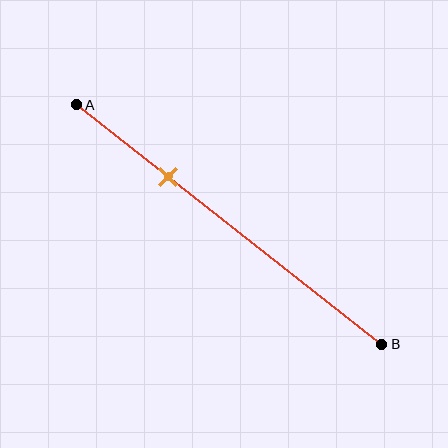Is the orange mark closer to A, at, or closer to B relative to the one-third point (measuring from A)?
The orange mark is closer to point A than the one-third point of segment AB.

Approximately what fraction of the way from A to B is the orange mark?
The orange mark is approximately 30% of the way from A to B.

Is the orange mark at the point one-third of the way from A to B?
No, the mark is at about 30% from A, not at the 33% one-third point.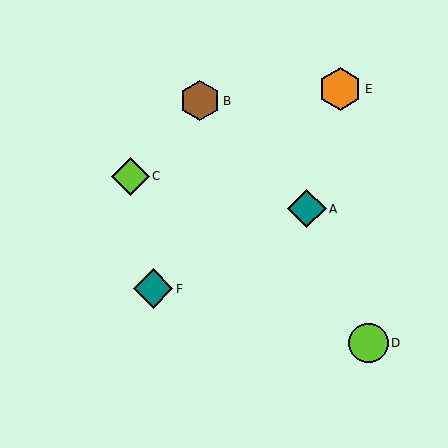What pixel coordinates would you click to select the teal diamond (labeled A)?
Click at (307, 209) to select the teal diamond A.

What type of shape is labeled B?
Shape B is a brown hexagon.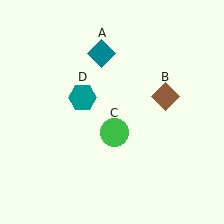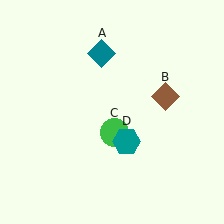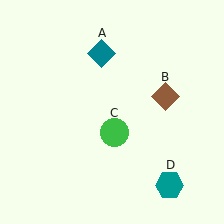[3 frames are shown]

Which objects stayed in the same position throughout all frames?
Teal diamond (object A) and brown diamond (object B) and green circle (object C) remained stationary.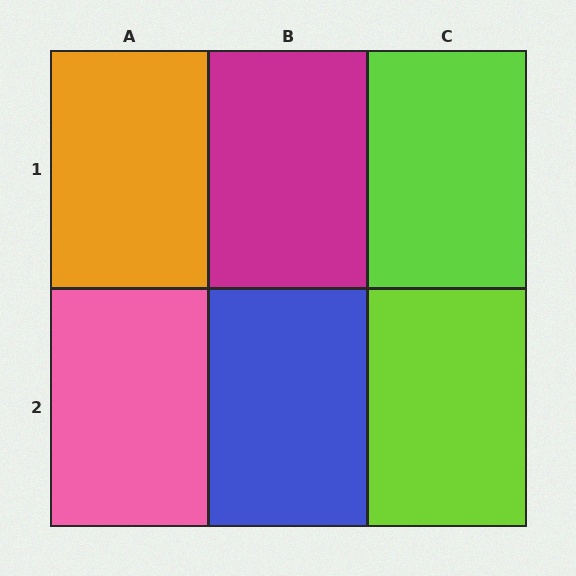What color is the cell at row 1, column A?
Orange.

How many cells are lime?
2 cells are lime.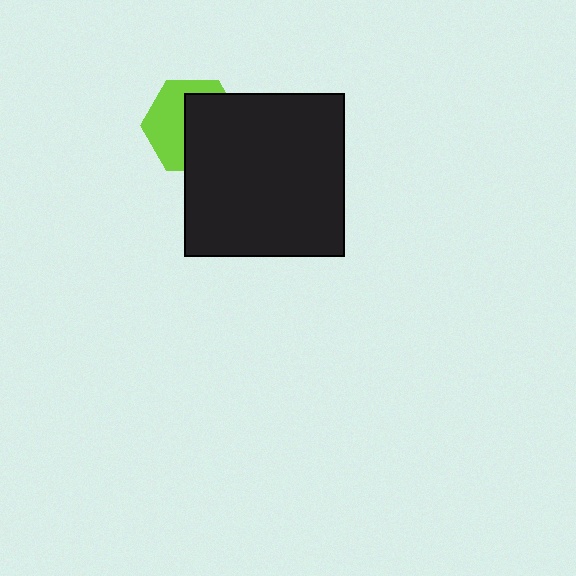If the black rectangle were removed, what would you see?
You would see the complete lime hexagon.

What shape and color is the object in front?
The object in front is a black rectangle.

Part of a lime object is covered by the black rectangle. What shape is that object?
It is a hexagon.